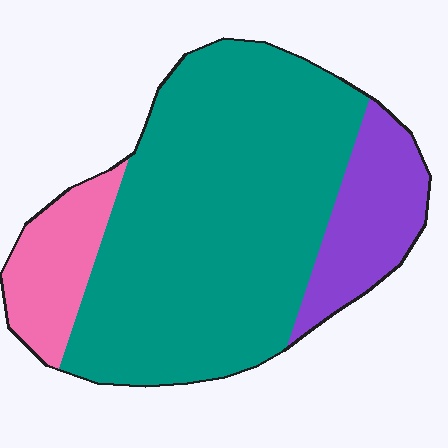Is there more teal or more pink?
Teal.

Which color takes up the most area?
Teal, at roughly 70%.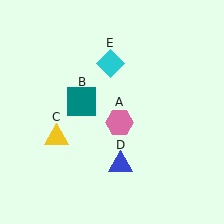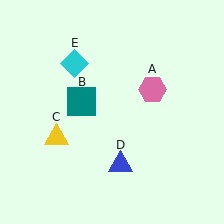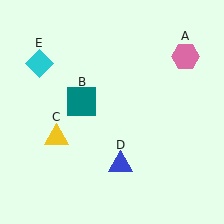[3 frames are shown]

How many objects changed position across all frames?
2 objects changed position: pink hexagon (object A), cyan diamond (object E).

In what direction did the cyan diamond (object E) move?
The cyan diamond (object E) moved left.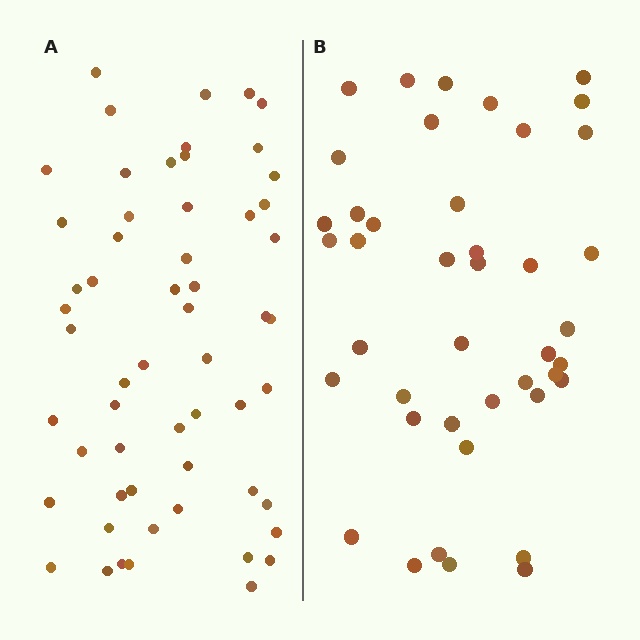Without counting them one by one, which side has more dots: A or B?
Region A (the left region) has more dots.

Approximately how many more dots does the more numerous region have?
Region A has approximately 15 more dots than region B.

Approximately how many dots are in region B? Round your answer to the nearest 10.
About 40 dots. (The exact count is 42, which rounds to 40.)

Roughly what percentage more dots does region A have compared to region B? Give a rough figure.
About 35% more.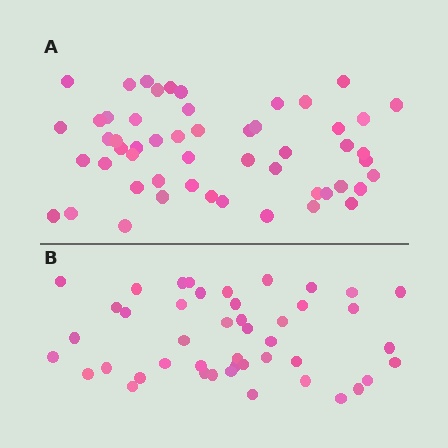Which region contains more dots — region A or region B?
Region A (the top region) has more dots.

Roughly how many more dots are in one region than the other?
Region A has roughly 8 or so more dots than region B.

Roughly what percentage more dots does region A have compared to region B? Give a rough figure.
About 20% more.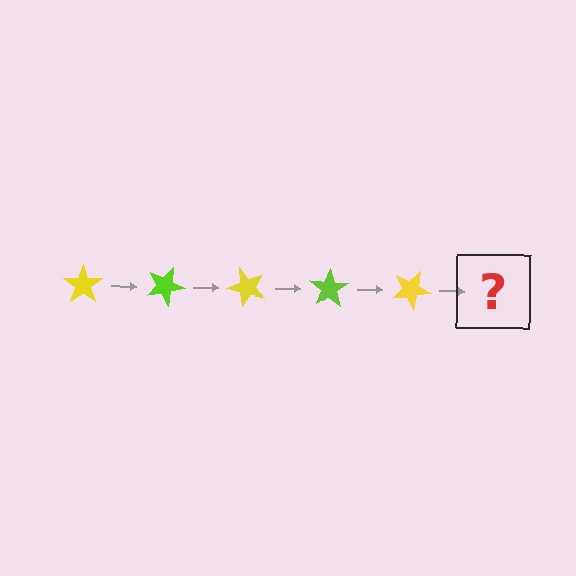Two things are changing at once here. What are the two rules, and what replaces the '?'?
The two rules are that it rotates 25 degrees each step and the color cycles through yellow and lime. The '?' should be a lime star, rotated 125 degrees from the start.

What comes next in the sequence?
The next element should be a lime star, rotated 125 degrees from the start.